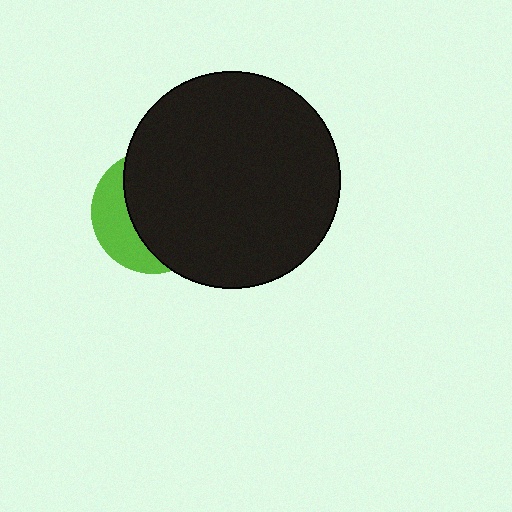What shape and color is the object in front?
The object in front is a black circle.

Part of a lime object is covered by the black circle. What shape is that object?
It is a circle.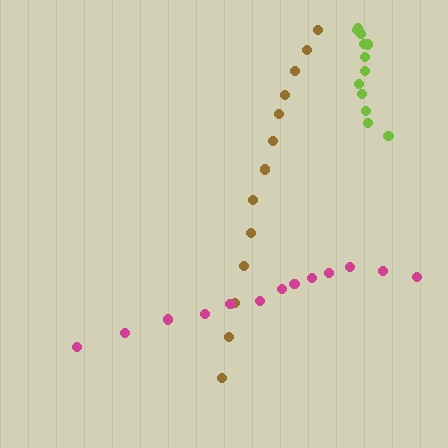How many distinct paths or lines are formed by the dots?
There are 3 distinct paths.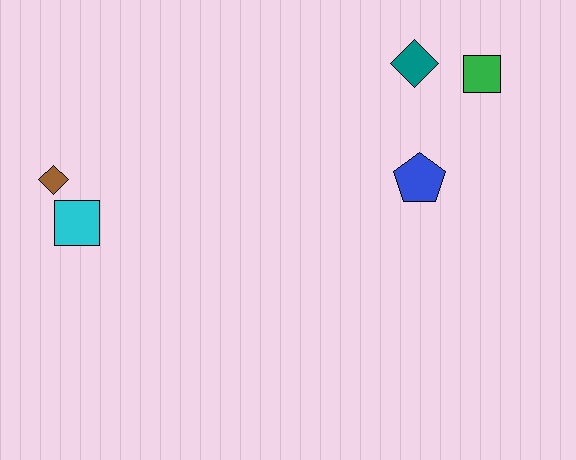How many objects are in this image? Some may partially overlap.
There are 5 objects.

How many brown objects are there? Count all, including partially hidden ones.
There is 1 brown object.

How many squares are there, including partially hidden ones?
There are 2 squares.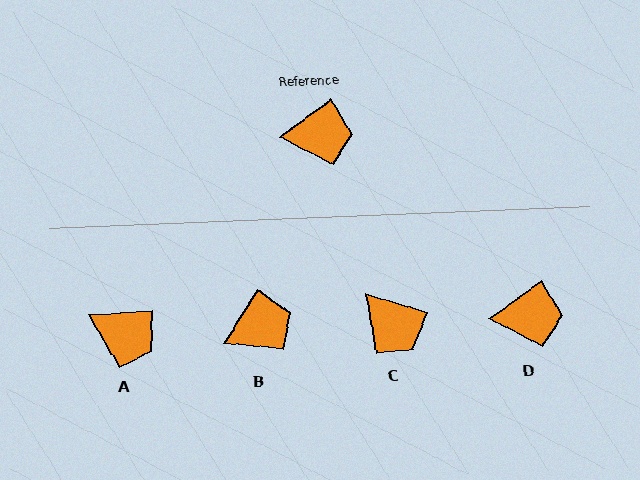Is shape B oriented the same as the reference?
No, it is off by about 22 degrees.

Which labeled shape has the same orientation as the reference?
D.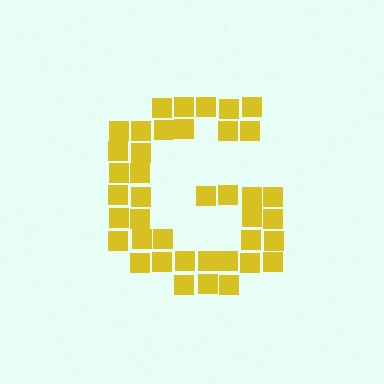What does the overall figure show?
The overall figure shows the letter G.